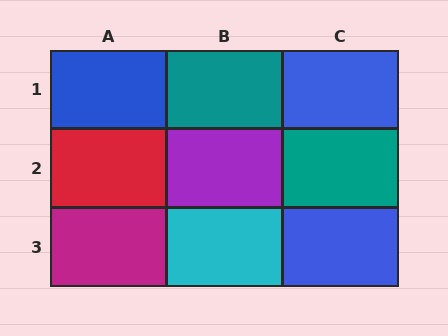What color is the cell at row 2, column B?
Purple.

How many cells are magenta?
1 cell is magenta.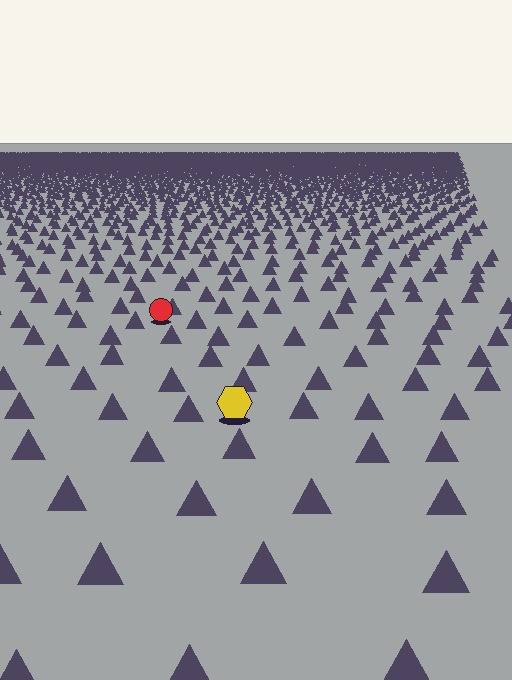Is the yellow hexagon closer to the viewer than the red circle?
Yes. The yellow hexagon is closer — you can tell from the texture gradient: the ground texture is coarser near it.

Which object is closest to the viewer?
The yellow hexagon is closest. The texture marks near it are larger and more spread out.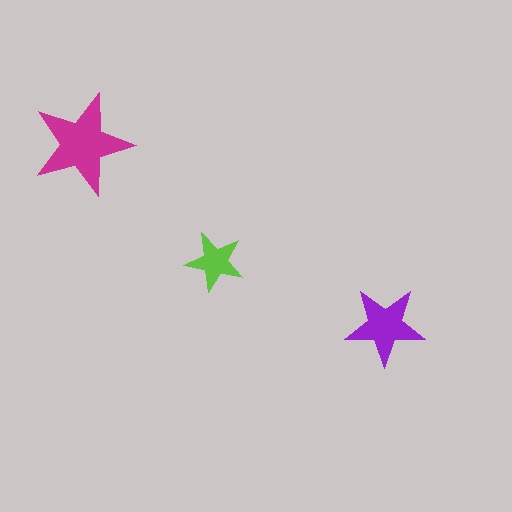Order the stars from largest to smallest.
the magenta one, the purple one, the lime one.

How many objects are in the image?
There are 3 objects in the image.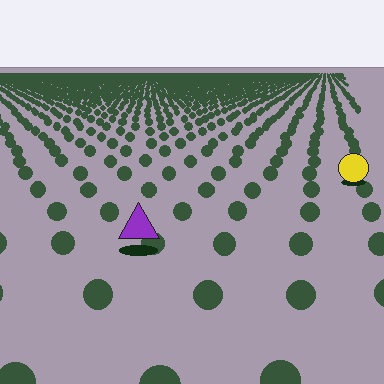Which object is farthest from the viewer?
The yellow circle is farthest from the viewer. It appears smaller and the ground texture around it is denser.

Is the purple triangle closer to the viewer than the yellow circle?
Yes. The purple triangle is closer — you can tell from the texture gradient: the ground texture is coarser near it.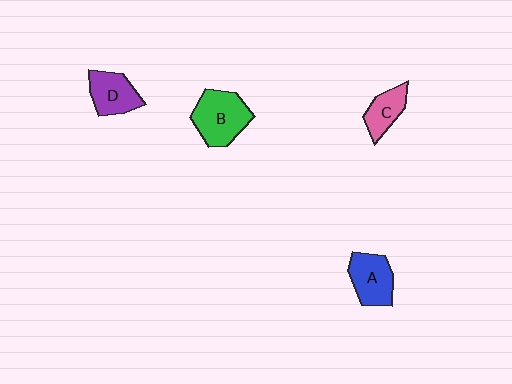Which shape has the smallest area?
Shape C (pink).